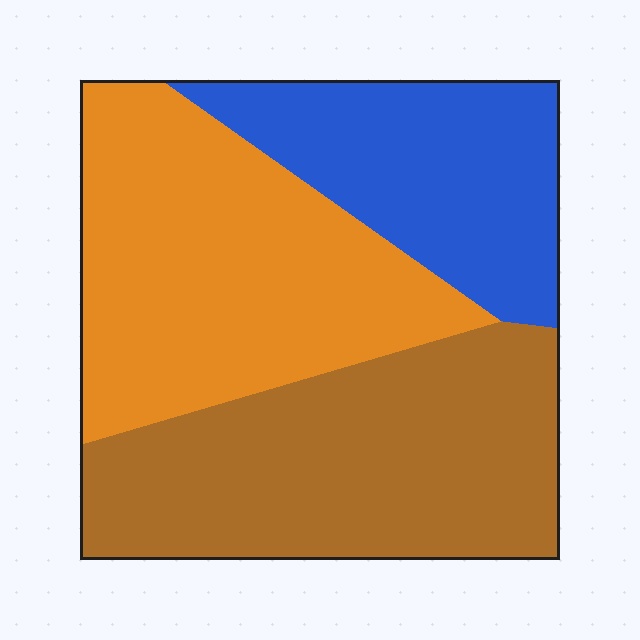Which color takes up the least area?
Blue, at roughly 25%.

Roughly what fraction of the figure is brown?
Brown covers around 40% of the figure.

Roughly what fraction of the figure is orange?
Orange covers roughly 40% of the figure.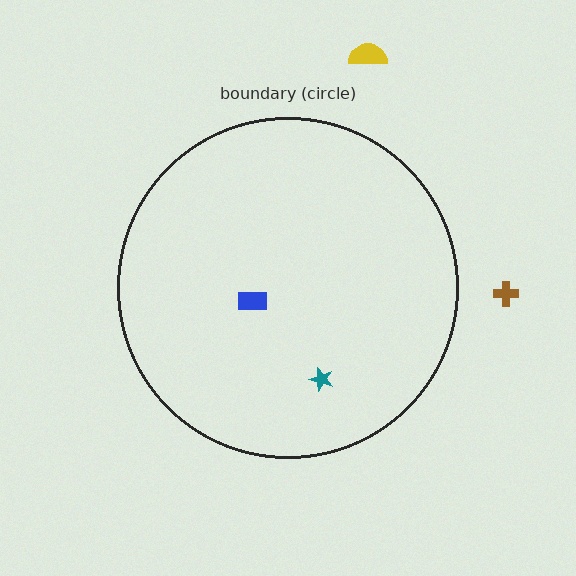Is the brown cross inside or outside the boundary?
Outside.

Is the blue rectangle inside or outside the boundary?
Inside.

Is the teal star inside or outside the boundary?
Inside.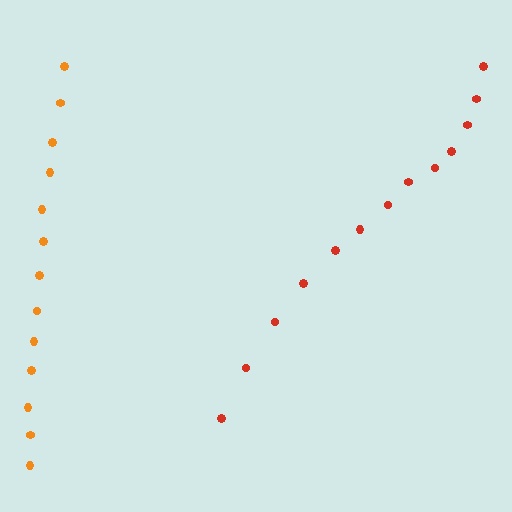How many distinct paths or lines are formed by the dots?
There are 2 distinct paths.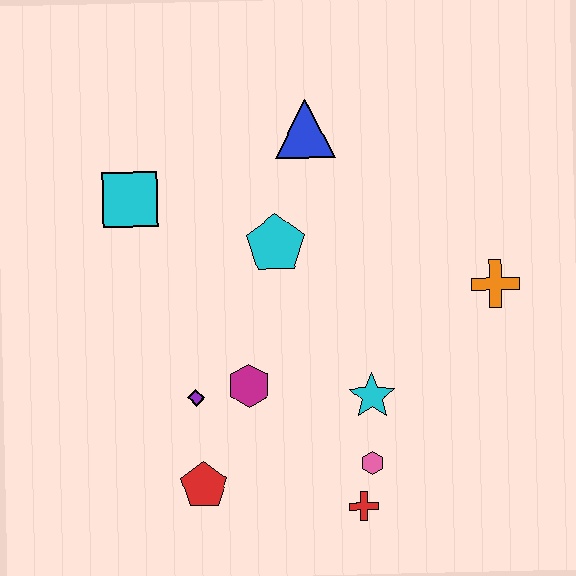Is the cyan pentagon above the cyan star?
Yes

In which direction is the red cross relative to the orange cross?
The red cross is below the orange cross.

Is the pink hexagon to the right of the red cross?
Yes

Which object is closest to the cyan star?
The pink hexagon is closest to the cyan star.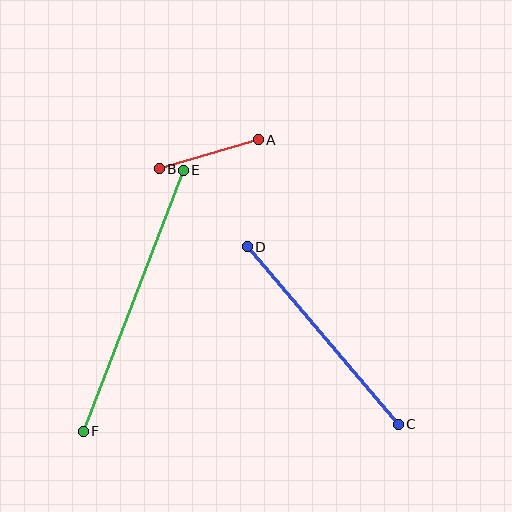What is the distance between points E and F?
The distance is approximately 279 pixels.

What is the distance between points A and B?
The distance is approximately 103 pixels.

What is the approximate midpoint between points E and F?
The midpoint is at approximately (133, 301) pixels.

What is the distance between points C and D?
The distance is approximately 233 pixels.